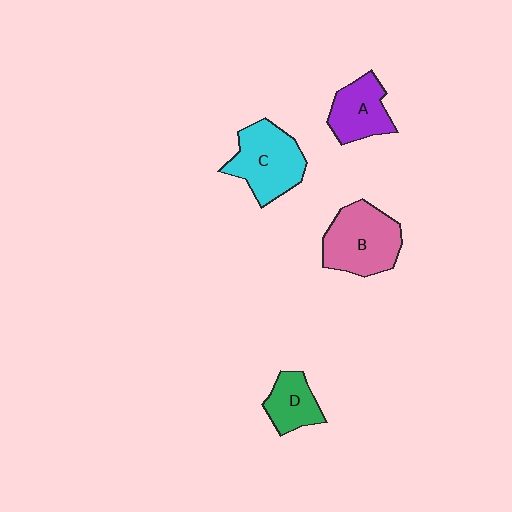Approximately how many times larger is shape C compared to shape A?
Approximately 1.4 times.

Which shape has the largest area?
Shape B (pink).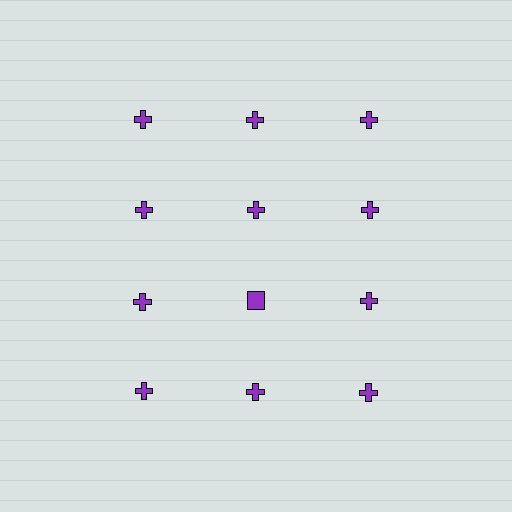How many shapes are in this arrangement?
There are 12 shapes arranged in a grid pattern.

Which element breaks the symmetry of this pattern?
The purple square in the third row, second from left column breaks the symmetry. All other shapes are purple crosses.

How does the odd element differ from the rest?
It has a different shape: square instead of cross.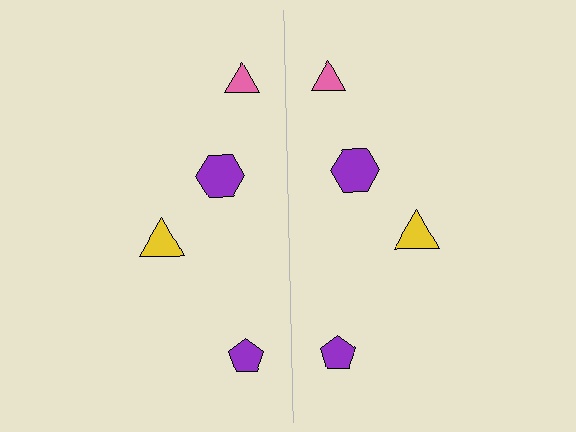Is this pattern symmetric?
Yes, this pattern has bilateral (reflection) symmetry.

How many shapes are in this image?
There are 8 shapes in this image.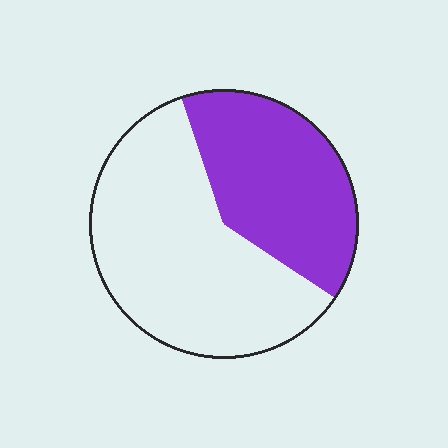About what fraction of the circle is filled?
About two fifths (2/5).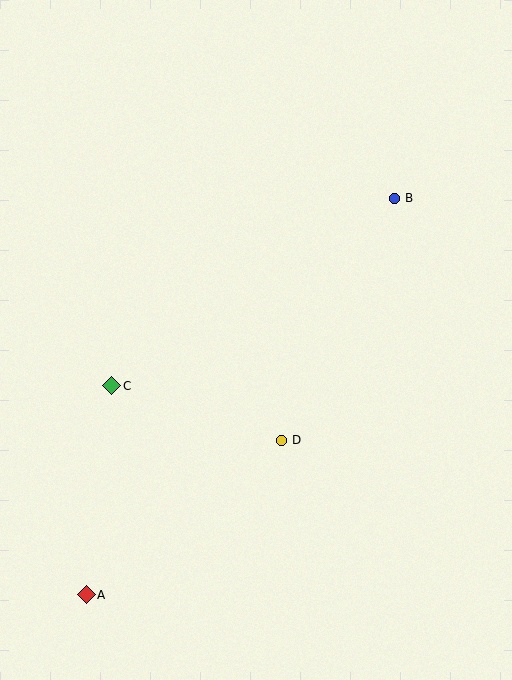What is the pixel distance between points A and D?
The distance between A and D is 249 pixels.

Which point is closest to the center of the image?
Point D at (281, 440) is closest to the center.